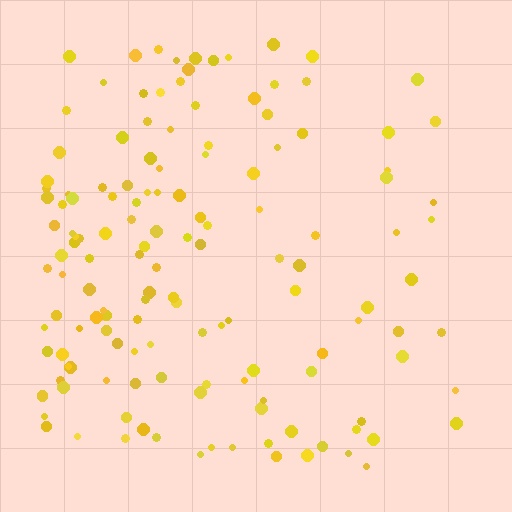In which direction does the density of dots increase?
From right to left, with the left side densest.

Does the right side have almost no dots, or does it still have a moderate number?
Still a moderate number, just noticeably fewer than the left.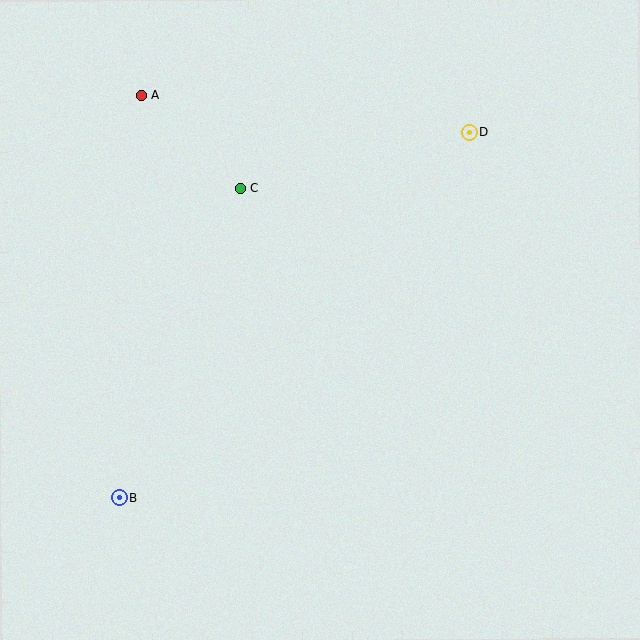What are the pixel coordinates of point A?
Point A is at (142, 95).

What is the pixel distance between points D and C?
The distance between D and C is 236 pixels.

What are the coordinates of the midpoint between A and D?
The midpoint between A and D is at (305, 114).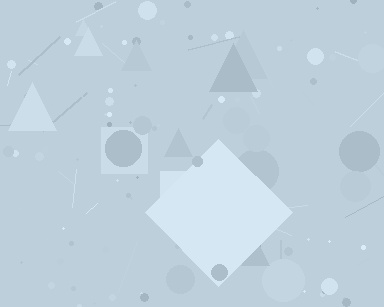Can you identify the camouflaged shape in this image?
The camouflaged shape is a diamond.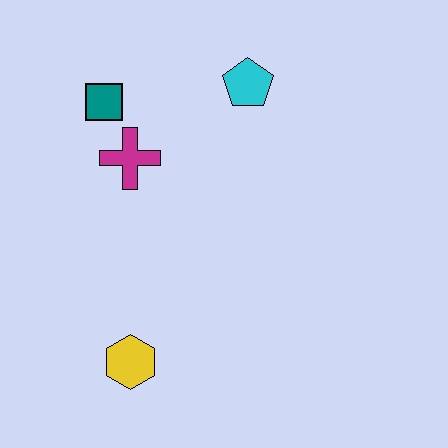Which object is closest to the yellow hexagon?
The magenta cross is closest to the yellow hexagon.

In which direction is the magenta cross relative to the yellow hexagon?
The magenta cross is above the yellow hexagon.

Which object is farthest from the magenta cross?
The yellow hexagon is farthest from the magenta cross.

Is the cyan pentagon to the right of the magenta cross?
Yes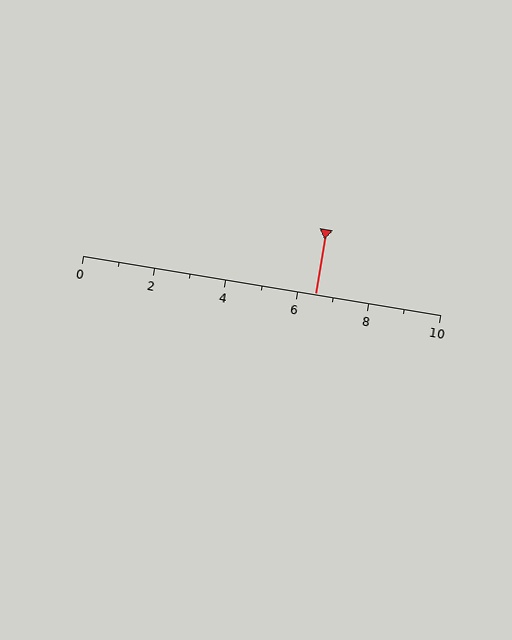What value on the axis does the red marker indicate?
The marker indicates approximately 6.5.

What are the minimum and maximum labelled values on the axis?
The axis runs from 0 to 10.